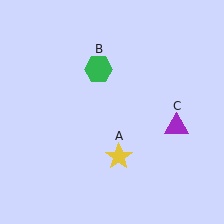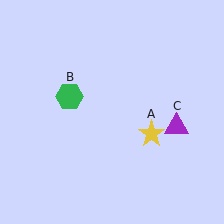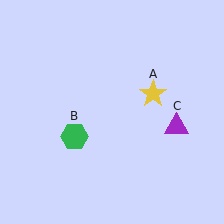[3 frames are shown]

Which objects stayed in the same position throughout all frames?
Purple triangle (object C) remained stationary.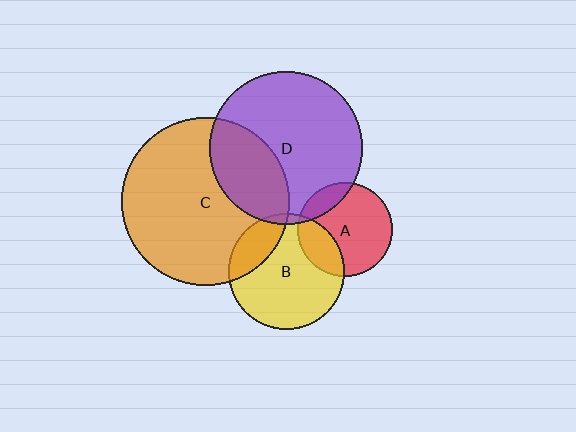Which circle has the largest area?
Circle C (orange).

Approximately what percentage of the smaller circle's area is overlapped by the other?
Approximately 5%.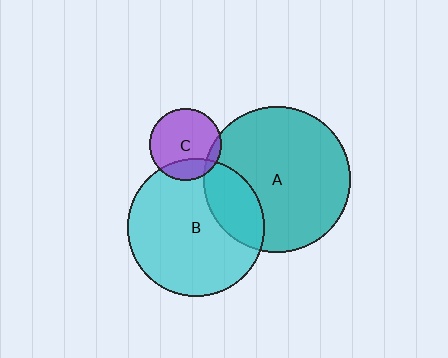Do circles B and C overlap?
Yes.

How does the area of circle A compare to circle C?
Approximately 4.1 times.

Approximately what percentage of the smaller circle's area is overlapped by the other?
Approximately 20%.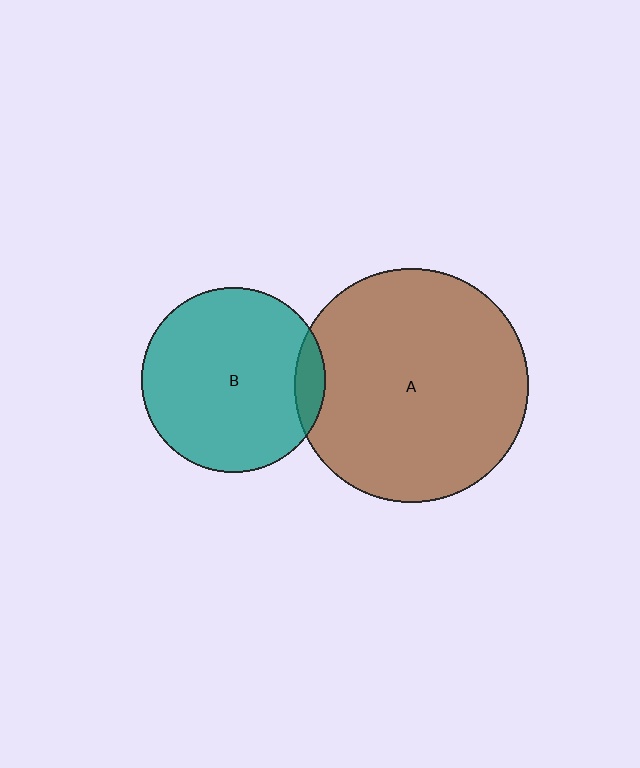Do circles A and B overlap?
Yes.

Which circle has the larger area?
Circle A (brown).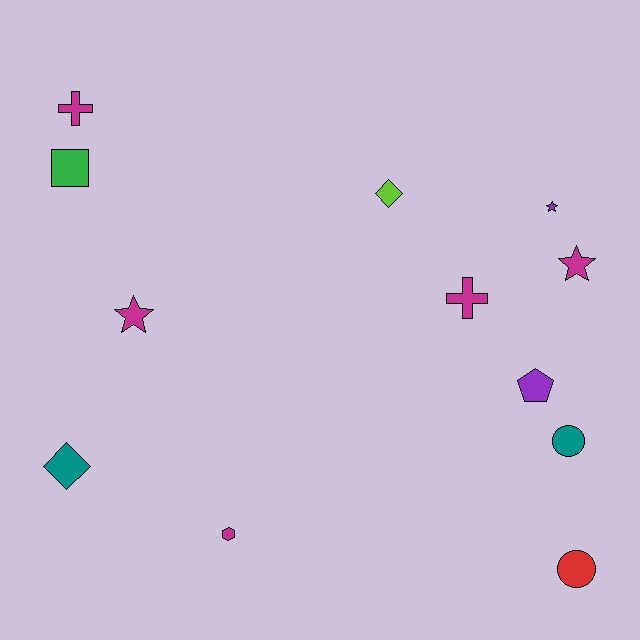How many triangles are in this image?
There are no triangles.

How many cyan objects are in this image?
There are no cyan objects.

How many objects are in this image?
There are 12 objects.